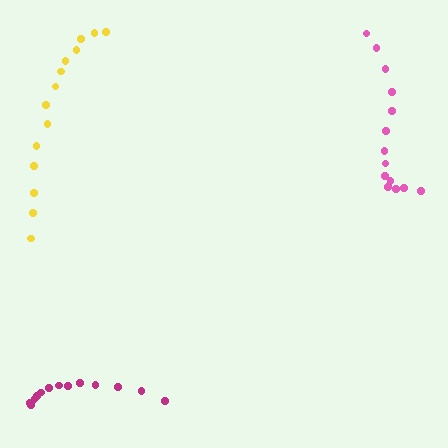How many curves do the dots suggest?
There are 3 distinct paths.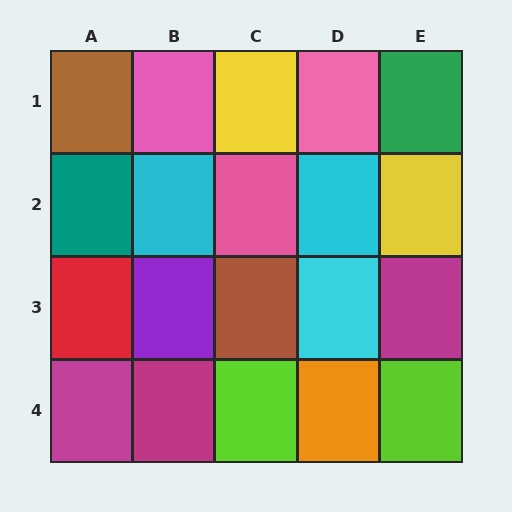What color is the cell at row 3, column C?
Brown.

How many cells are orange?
1 cell is orange.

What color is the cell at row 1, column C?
Yellow.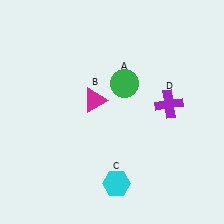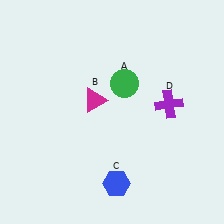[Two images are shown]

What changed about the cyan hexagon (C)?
In Image 1, C is cyan. In Image 2, it changed to blue.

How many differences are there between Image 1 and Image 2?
There is 1 difference between the two images.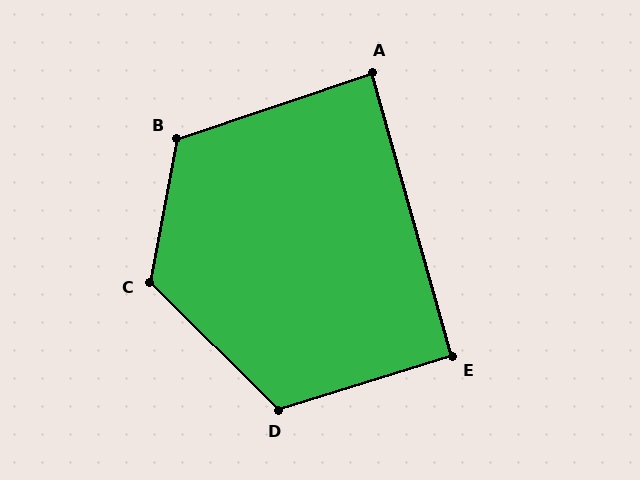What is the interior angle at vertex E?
Approximately 92 degrees (approximately right).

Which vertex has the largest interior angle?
C, at approximately 124 degrees.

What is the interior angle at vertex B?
Approximately 119 degrees (obtuse).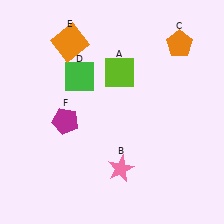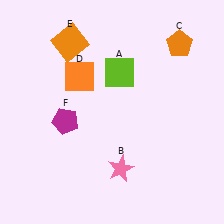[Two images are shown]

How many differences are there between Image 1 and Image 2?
There is 1 difference between the two images.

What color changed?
The square (D) changed from green in Image 1 to orange in Image 2.